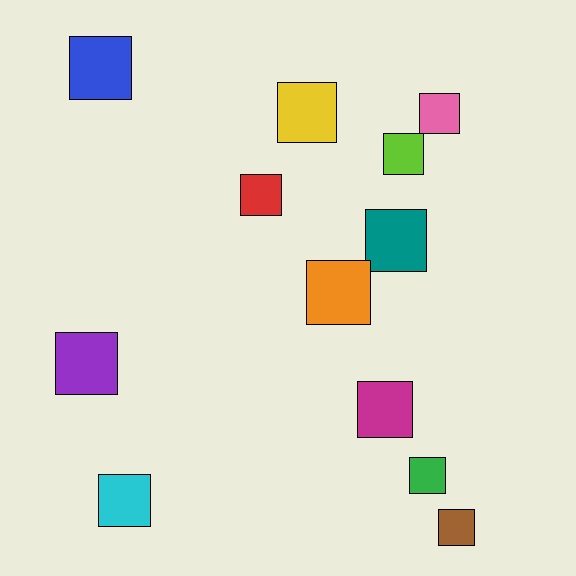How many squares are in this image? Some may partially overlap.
There are 12 squares.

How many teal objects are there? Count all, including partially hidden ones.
There is 1 teal object.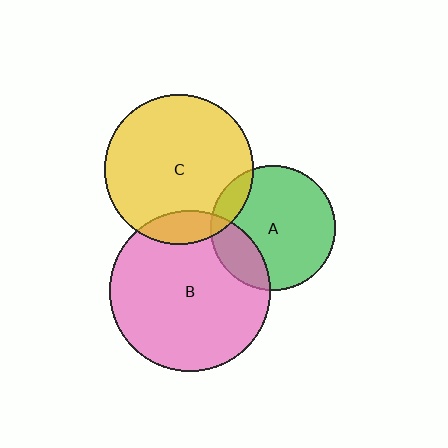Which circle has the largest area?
Circle B (pink).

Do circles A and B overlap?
Yes.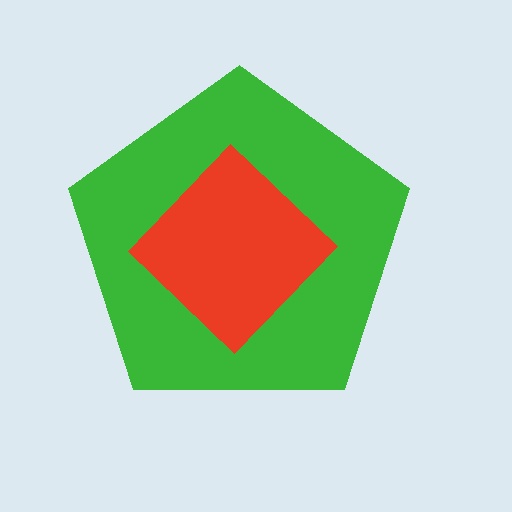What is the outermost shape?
The green pentagon.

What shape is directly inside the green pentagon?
The red diamond.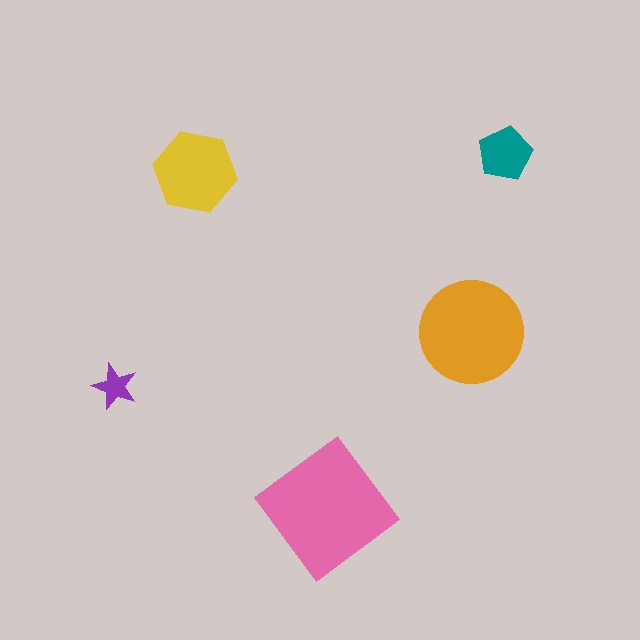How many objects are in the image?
There are 5 objects in the image.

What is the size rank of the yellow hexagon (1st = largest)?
3rd.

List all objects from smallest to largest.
The purple star, the teal pentagon, the yellow hexagon, the orange circle, the pink diamond.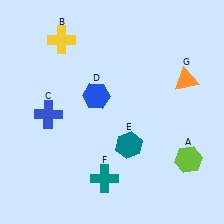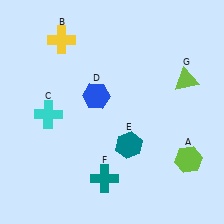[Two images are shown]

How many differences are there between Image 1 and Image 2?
There are 2 differences between the two images.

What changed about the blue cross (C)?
In Image 1, C is blue. In Image 2, it changed to cyan.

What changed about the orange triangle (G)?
In Image 1, G is orange. In Image 2, it changed to lime.